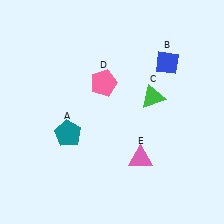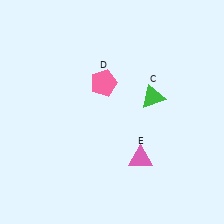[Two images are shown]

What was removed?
The teal pentagon (A), the blue diamond (B) were removed in Image 2.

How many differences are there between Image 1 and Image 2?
There are 2 differences between the two images.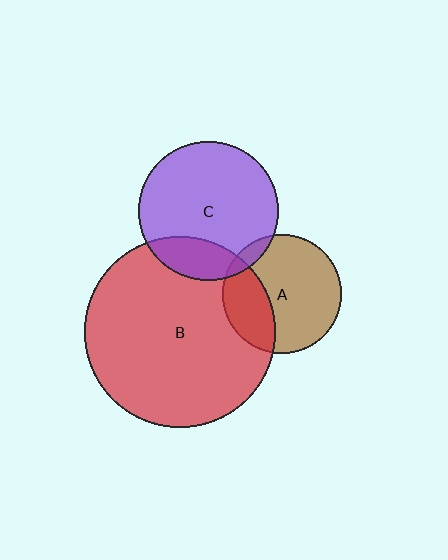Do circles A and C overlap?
Yes.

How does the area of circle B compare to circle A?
Approximately 2.6 times.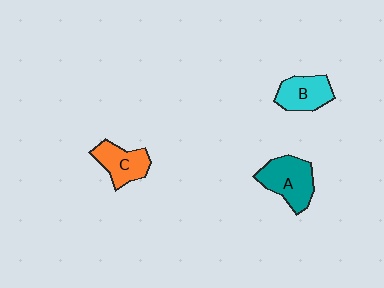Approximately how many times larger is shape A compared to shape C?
Approximately 1.3 times.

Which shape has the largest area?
Shape A (teal).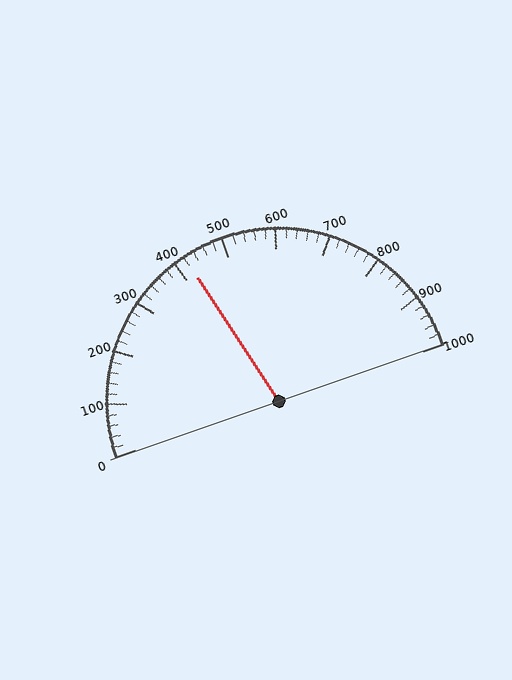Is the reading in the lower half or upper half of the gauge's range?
The reading is in the lower half of the range (0 to 1000).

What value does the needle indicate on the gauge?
The needle indicates approximately 420.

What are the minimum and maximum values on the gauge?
The gauge ranges from 0 to 1000.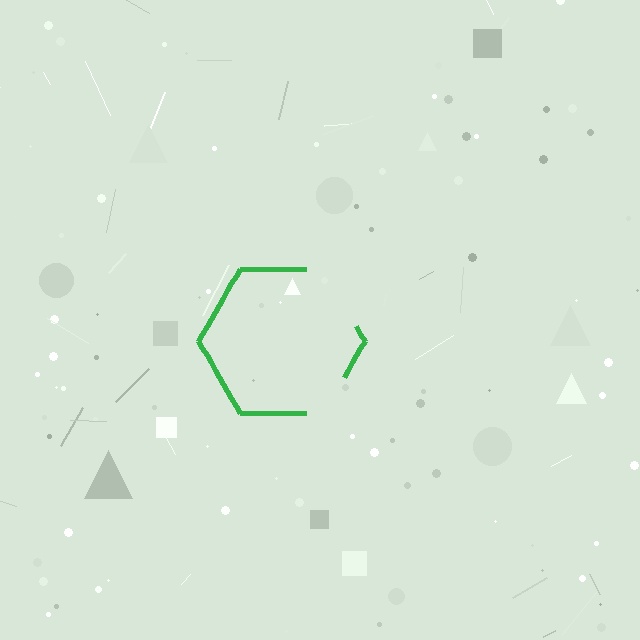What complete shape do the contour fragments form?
The contour fragments form a hexagon.